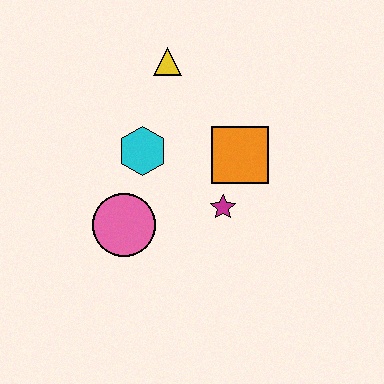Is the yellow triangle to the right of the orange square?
No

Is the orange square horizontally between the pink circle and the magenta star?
No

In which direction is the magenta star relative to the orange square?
The magenta star is below the orange square.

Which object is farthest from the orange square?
The pink circle is farthest from the orange square.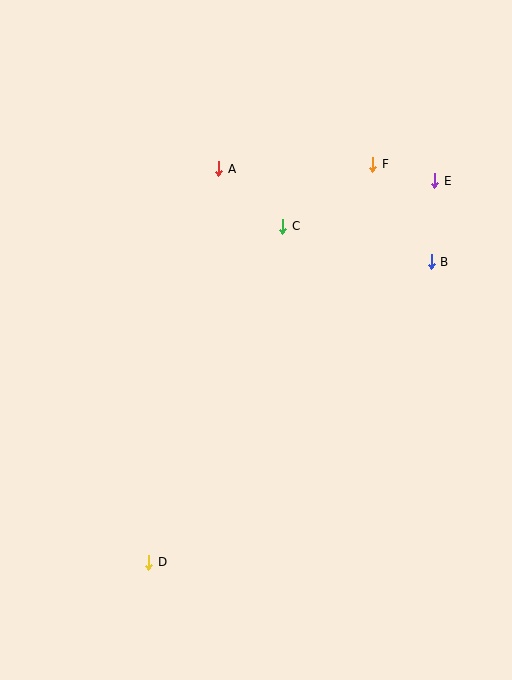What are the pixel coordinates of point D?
Point D is at (149, 562).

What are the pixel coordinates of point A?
Point A is at (219, 169).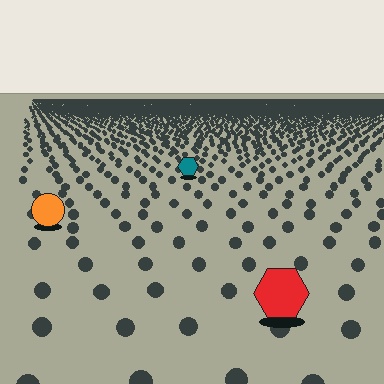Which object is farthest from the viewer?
The teal hexagon is farthest from the viewer. It appears smaller and the ground texture around it is denser.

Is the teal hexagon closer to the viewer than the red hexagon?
No. The red hexagon is closer — you can tell from the texture gradient: the ground texture is coarser near it.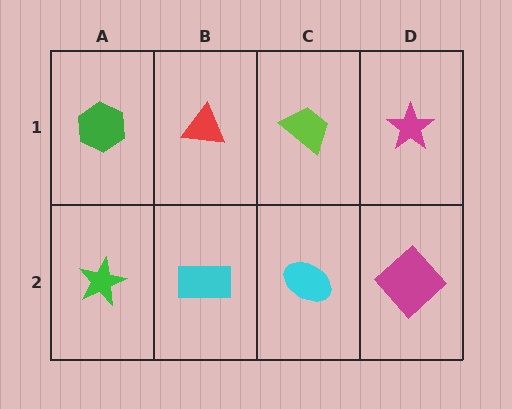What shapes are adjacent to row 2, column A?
A green hexagon (row 1, column A), a cyan rectangle (row 2, column B).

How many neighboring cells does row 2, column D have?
2.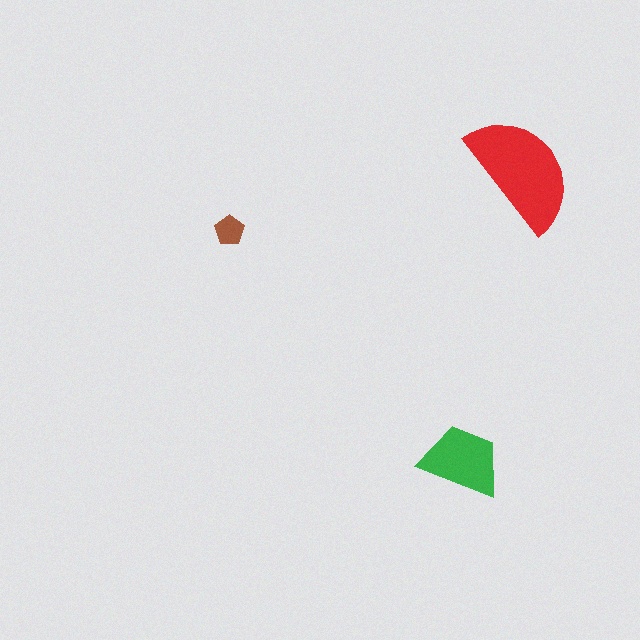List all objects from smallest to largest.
The brown pentagon, the green trapezoid, the red semicircle.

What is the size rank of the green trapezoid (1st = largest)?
2nd.